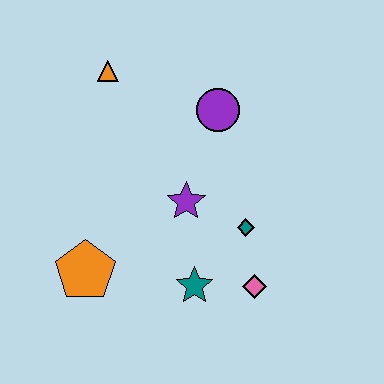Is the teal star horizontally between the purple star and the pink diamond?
Yes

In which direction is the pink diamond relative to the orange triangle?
The pink diamond is below the orange triangle.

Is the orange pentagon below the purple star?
Yes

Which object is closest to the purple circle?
The purple star is closest to the purple circle.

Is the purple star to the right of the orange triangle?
Yes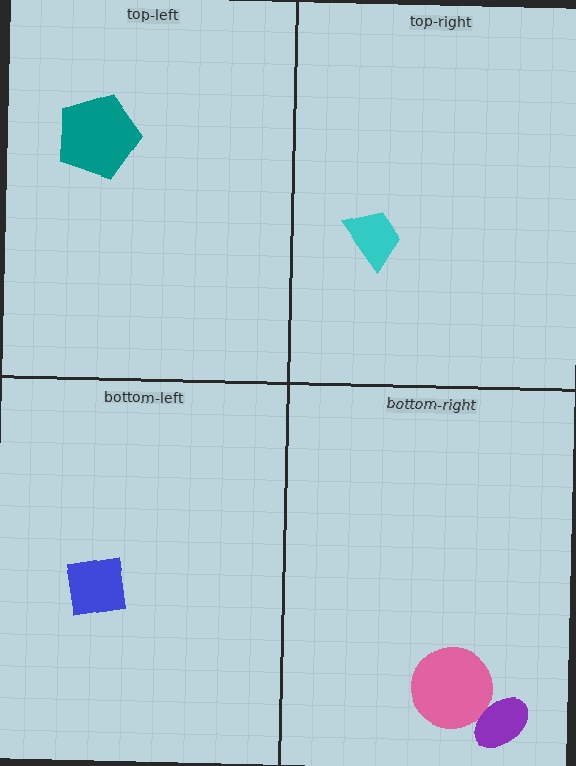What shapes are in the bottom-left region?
The blue square.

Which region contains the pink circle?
The bottom-right region.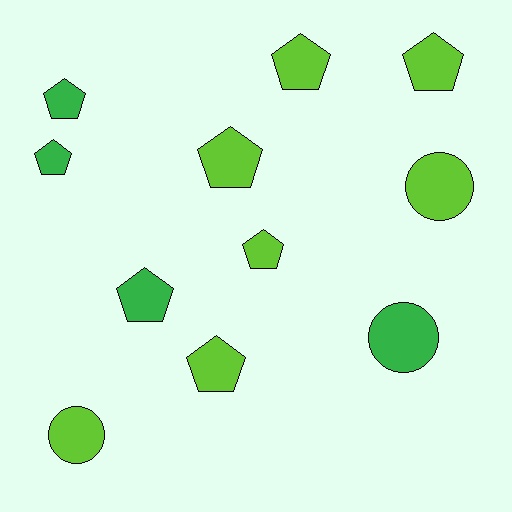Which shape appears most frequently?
Pentagon, with 8 objects.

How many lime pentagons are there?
There are 5 lime pentagons.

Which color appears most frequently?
Lime, with 7 objects.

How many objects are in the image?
There are 11 objects.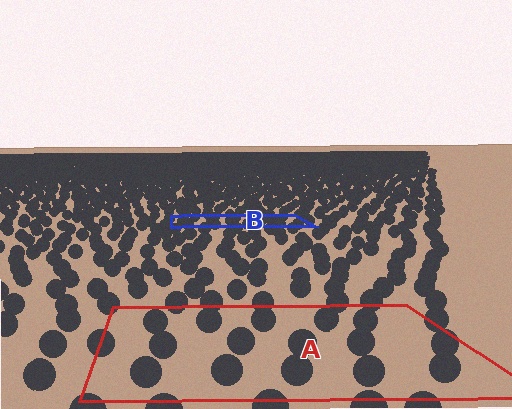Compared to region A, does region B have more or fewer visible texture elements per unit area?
Region B has more texture elements per unit area — they are packed more densely because it is farther away.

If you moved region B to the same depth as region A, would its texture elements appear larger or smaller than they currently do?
They would appear larger. At a closer depth, the same texture elements are projected at a bigger on-screen size.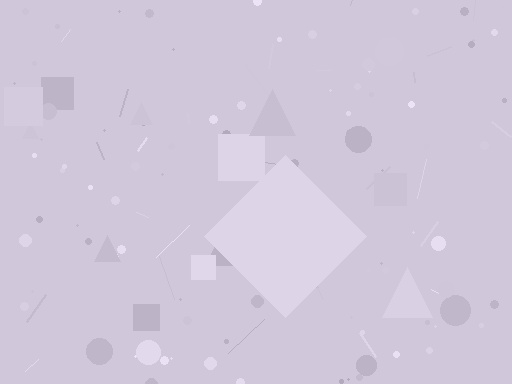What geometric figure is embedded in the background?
A diamond is embedded in the background.